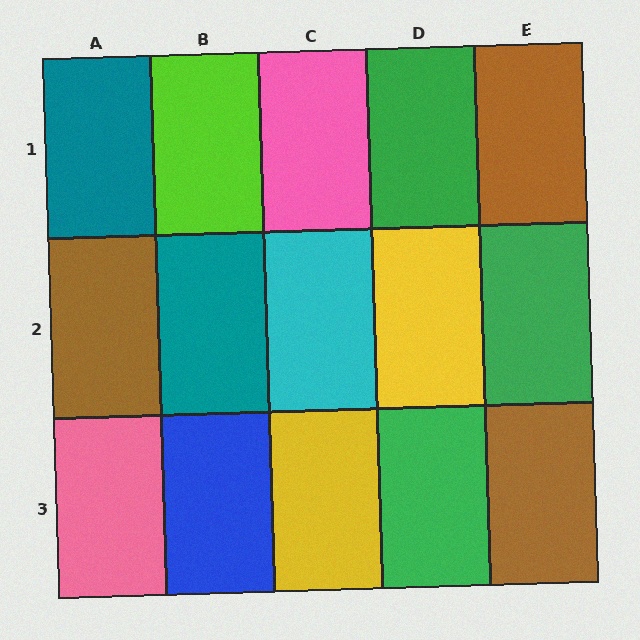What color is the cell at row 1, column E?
Brown.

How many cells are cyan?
1 cell is cyan.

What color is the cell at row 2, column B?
Teal.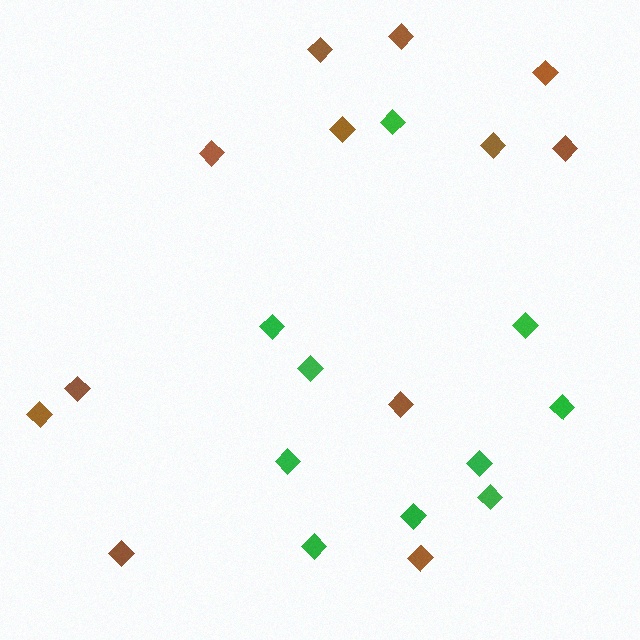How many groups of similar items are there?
There are 2 groups: one group of green diamonds (10) and one group of brown diamonds (12).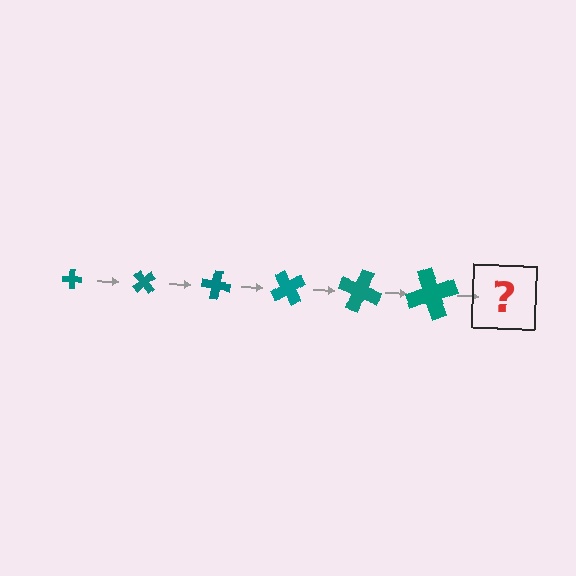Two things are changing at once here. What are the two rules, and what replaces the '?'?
The two rules are that the cross grows larger each step and it rotates 50 degrees each step. The '?' should be a cross, larger than the previous one and rotated 300 degrees from the start.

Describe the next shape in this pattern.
It should be a cross, larger than the previous one and rotated 300 degrees from the start.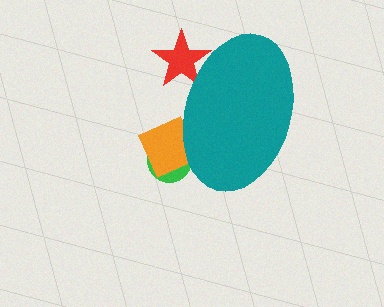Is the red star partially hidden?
Yes, the red star is partially hidden behind the teal ellipse.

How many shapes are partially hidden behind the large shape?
3 shapes are partially hidden.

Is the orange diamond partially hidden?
Yes, the orange diamond is partially hidden behind the teal ellipse.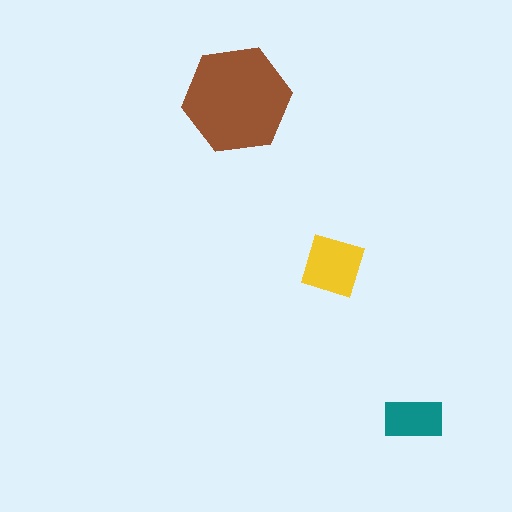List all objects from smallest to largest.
The teal rectangle, the yellow diamond, the brown hexagon.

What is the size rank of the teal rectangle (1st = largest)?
3rd.